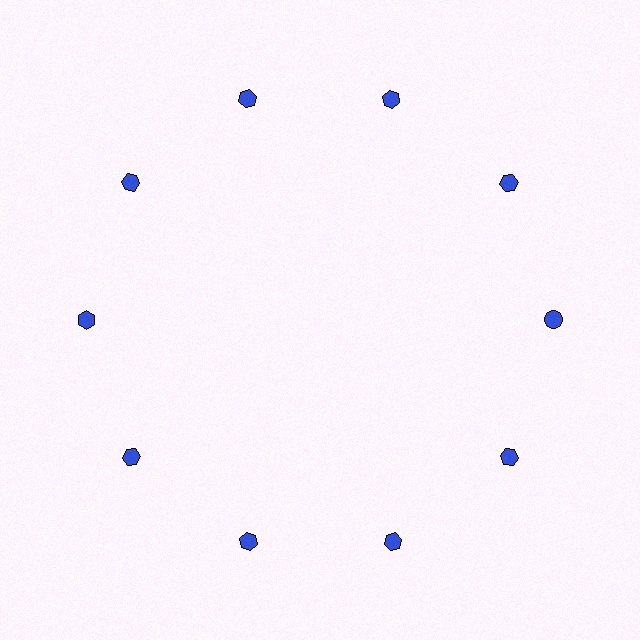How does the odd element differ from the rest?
It has a different shape: circle instead of hexagon.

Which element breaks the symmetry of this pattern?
The blue circle at roughly the 3 o'clock position breaks the symmetry. All other shapes are blue hexagons.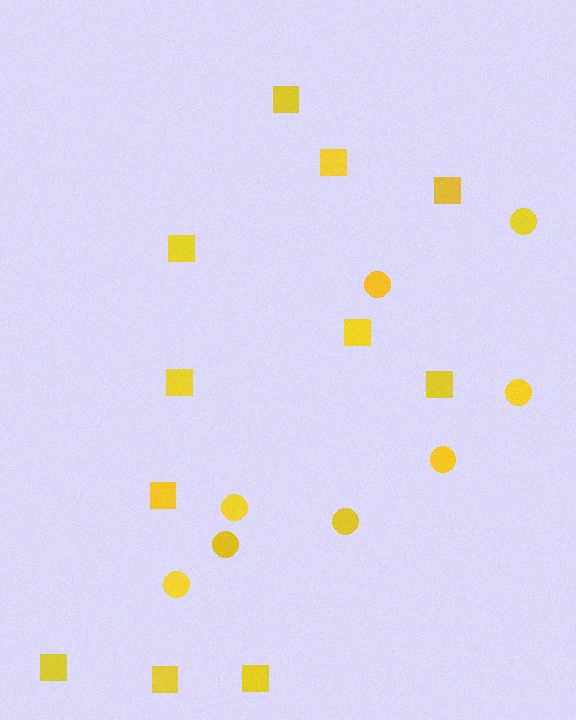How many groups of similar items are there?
There are 2 groups: one group of squares (11) and one group of circles (8).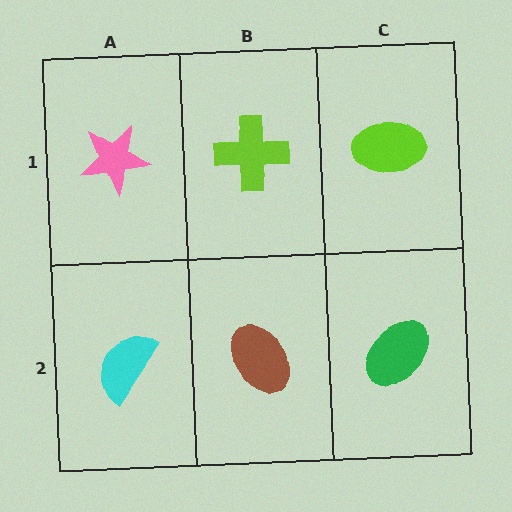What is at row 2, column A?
A cyan semicircle.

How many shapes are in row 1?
3 shapes.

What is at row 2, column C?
A green ellipse.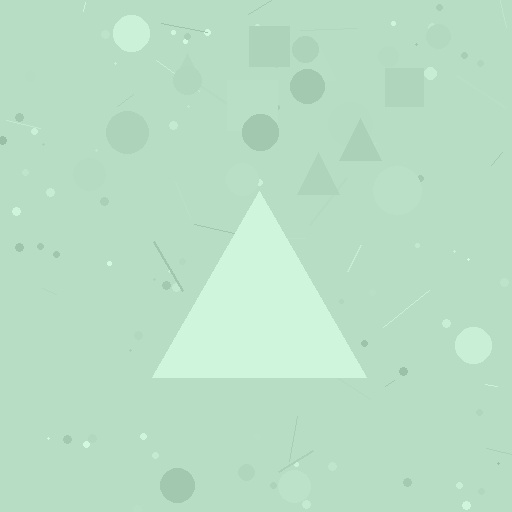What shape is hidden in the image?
A triangle is hidden in the image.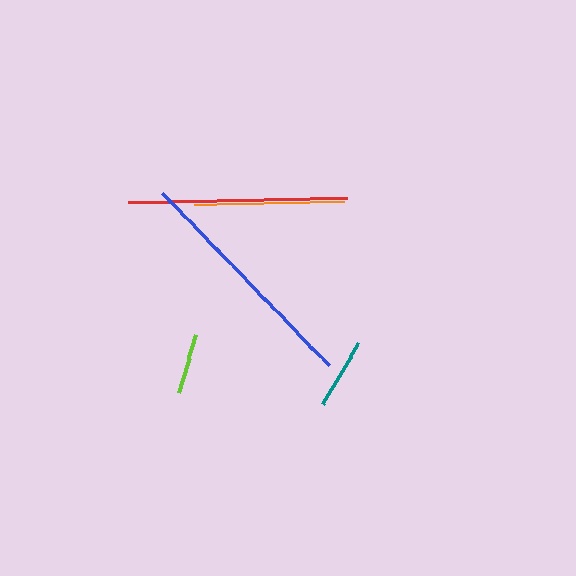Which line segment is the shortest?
The lime line is the shortest at approximately 60 pixels.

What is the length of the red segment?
The red segment is approximately 219 pixels long.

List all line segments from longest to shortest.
From longest to shortest: blue, red, orange, teal, lime.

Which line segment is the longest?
The blue line is the longest at approximately 240 pixels.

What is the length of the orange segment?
The orange segment is approximately 149 pixels long.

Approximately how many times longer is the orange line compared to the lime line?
The orange line is approximately 2.5 times the length of the lime line.